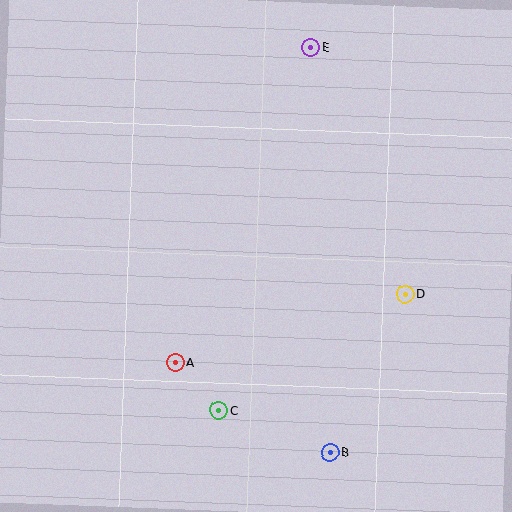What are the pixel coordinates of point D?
Point D is at (405, 294).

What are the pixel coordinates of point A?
Point A is at (175, 362).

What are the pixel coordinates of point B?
Point B is at (330, 452).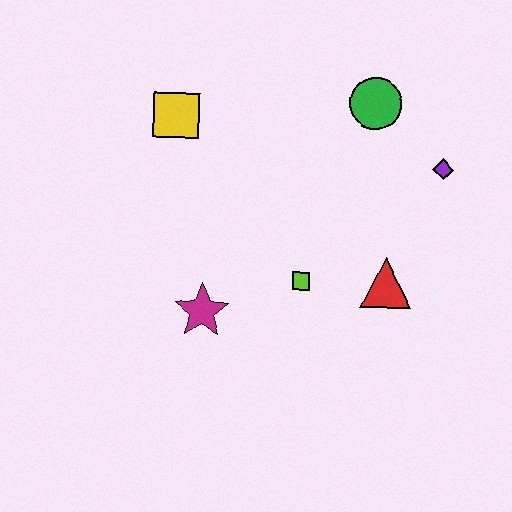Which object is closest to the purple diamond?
The green circle is closest to the purple diamond.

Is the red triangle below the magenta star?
No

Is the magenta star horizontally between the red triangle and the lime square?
No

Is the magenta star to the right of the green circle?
No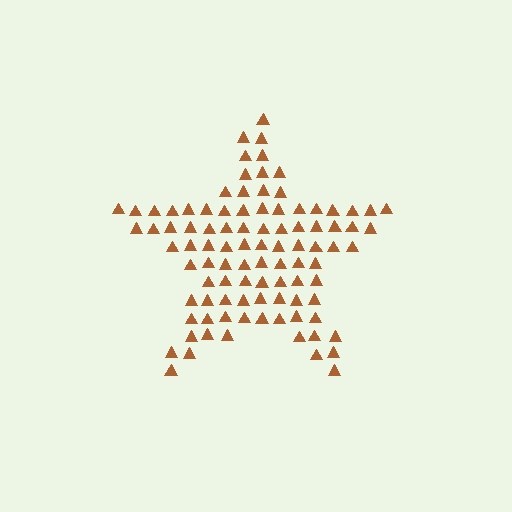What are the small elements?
The small elements are triangles.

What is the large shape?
The large shape is a star.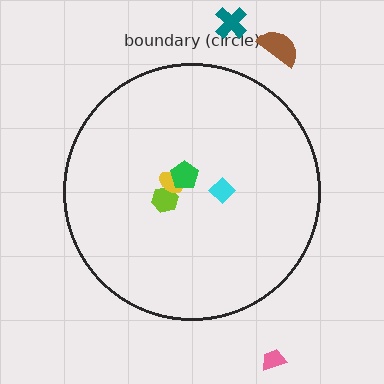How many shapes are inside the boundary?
4 inside, 3 outside.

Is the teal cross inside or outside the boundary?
Outside.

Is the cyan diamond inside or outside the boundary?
Inside.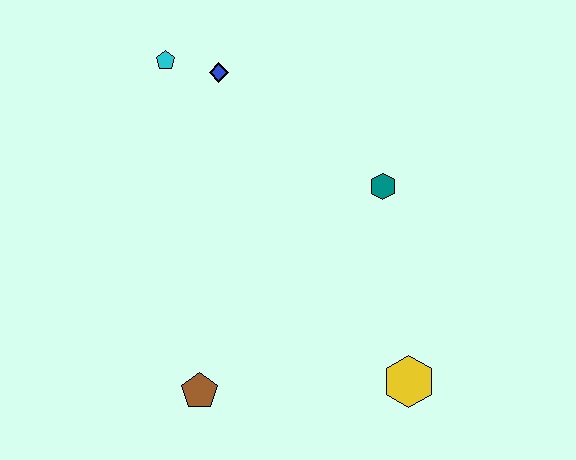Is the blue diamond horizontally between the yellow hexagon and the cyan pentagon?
Yes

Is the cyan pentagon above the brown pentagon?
Yes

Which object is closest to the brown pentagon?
The yellow hexagon is closest to the brown pentagon.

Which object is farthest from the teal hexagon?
The brown pentagon is farthest from the teal hexagon.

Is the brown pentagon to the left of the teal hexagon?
Yes